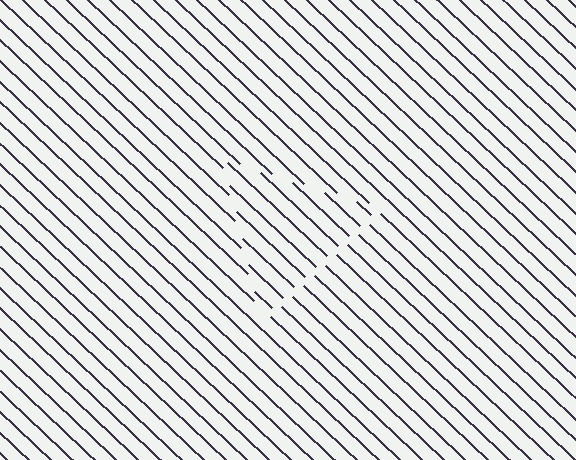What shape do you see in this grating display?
An illusory triangle. The interior of the shape contains the same grating, shifted by half a period — the contour is defined by the phase discontinuity where line-ends from the inner and outer gratings abut.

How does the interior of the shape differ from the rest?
The interior of the shape contains the same grating, shifted by half a period — the contour is defined by the phase discontinuity where line-ends from the inner and outer gratings abut.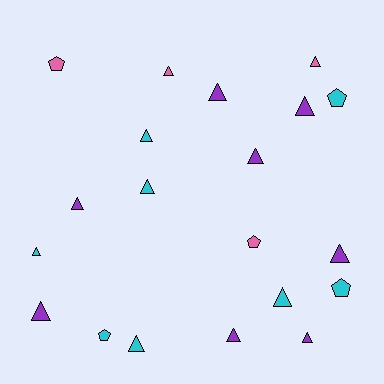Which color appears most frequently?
Purple, with 8 objects.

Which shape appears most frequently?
Triangle, with 15 objects.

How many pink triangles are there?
There are 2 pink triangles.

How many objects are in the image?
There are 20 objects.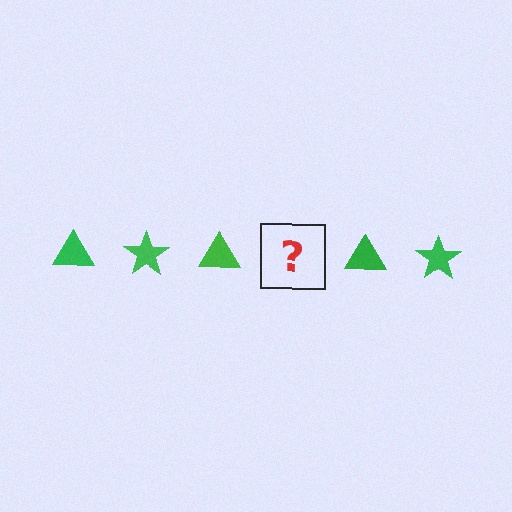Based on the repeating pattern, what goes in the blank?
The blank should be a green star.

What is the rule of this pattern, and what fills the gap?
The rule is that the pattern cycles through triangle, star shapes in green. The gap should be filled with a green star.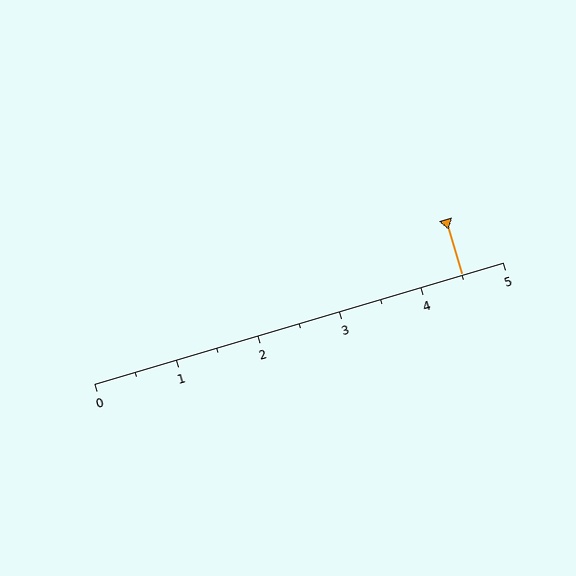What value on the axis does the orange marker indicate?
The marker indicates approximately 4.5.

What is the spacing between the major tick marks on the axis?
The major ticks are spaced 1 apart.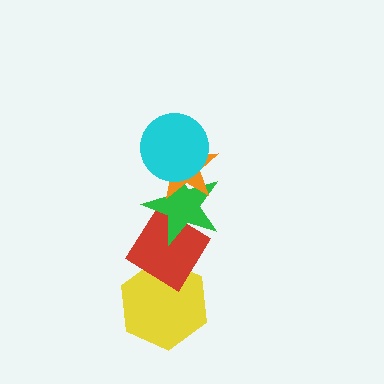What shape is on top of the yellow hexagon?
The red diamond is on top of the yellow hexagon.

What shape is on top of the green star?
The orange star is on top of the green star.